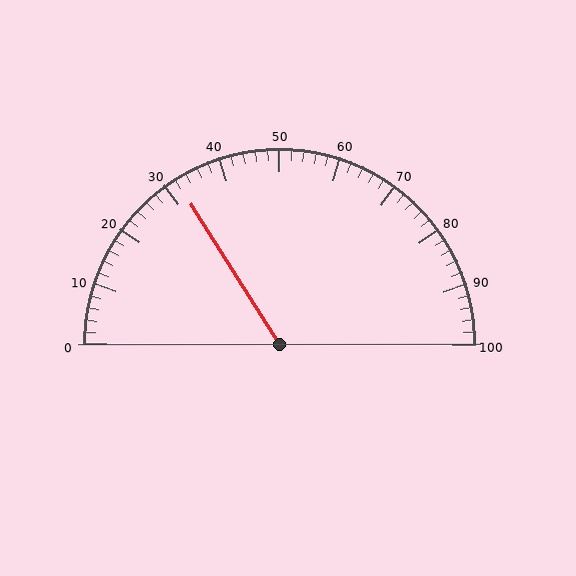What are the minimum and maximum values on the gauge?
The gauge ranges from 0 to 100.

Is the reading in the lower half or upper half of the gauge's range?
The reading is in the lower half of the range (0 to 100).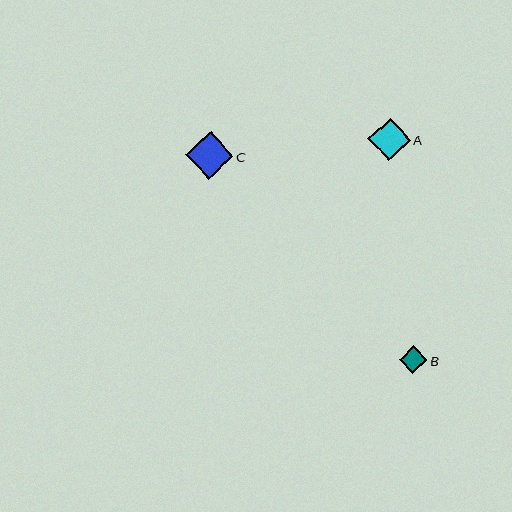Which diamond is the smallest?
Diamond B is the smallest with a size of approximately 27 pixels.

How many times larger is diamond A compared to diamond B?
Diamond A is approximately 1.6 times the size of diamond B.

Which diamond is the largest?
Diamond C is the largest with a size of approximately 47 pixels.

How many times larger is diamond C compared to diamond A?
Diamond C is approximately 1.1 times the size of diamond A.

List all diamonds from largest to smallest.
From largest to smallest: C, A, B.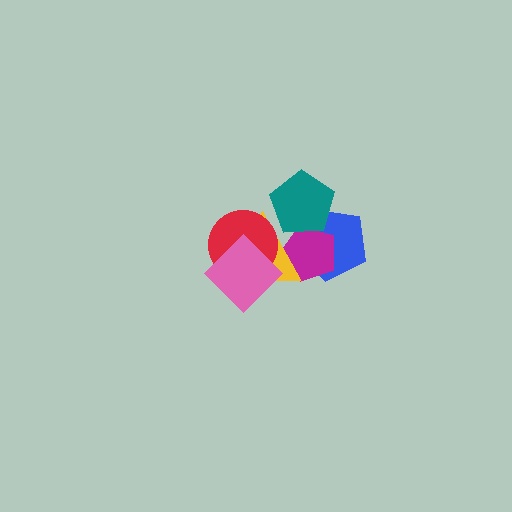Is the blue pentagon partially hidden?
Yes, it is partially covered by another shape.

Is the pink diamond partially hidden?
No, no other shape covers it.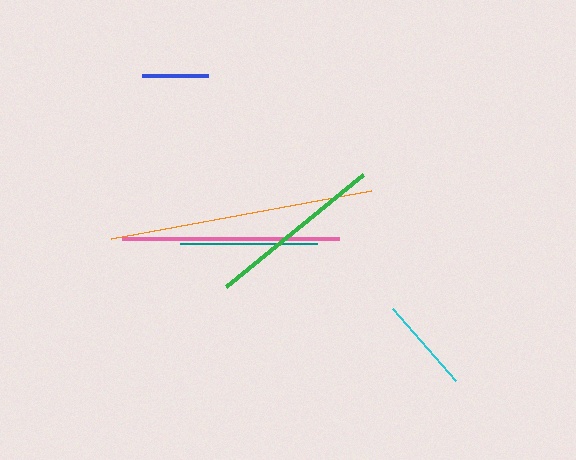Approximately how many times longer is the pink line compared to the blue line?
The pink line is approximately 3.3 times the length of the blue line.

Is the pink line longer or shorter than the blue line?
The pink line is longer than the blue line.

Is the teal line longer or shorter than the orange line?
The orange line is longer than the teal line.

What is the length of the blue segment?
The blue segment is approximately 66 pixels long.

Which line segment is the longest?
The orange line is the longest at approximately 265 pixels.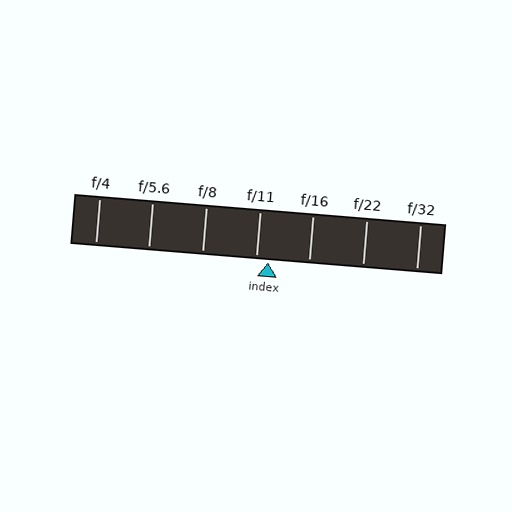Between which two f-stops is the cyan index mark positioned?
The index mark is between f/11 and f/16.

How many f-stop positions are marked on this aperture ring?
There are 7 f-stop positions marked.